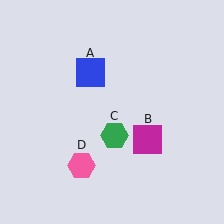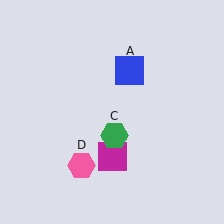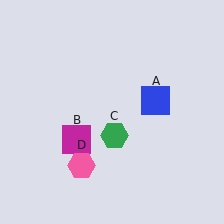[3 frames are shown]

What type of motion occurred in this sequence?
The blue square (object A), magenta square (object B) rotated clockwise around the center of the scene.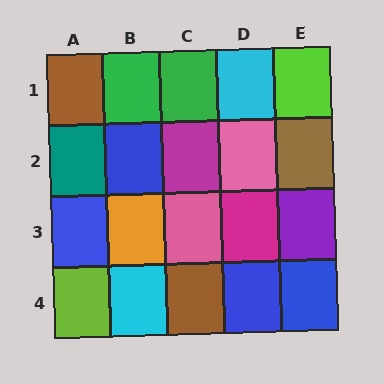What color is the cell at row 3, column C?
Pink.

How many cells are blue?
4 cells are blue.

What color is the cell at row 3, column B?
Orange.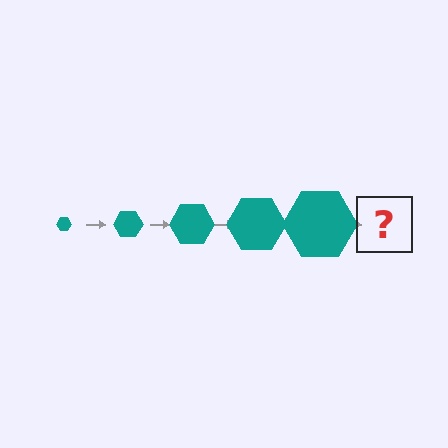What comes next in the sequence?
The next element should be a teal hexagon, larger than the previous one.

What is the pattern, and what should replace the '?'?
The pattern is that the hexagon gets progressively larger each step. The '?' should be a teal hexagon, larger than the previous one.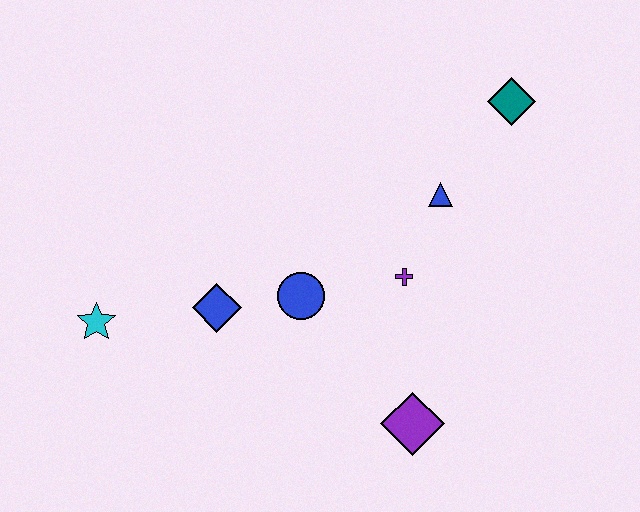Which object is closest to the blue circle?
The blue diamond is closest to the blue circle.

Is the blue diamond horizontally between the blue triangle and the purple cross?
No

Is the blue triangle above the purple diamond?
Yes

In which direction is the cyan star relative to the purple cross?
The cyan star is to the left of the purple cross.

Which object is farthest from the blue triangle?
The cyan star is farthest from the blue triangle.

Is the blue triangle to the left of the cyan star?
No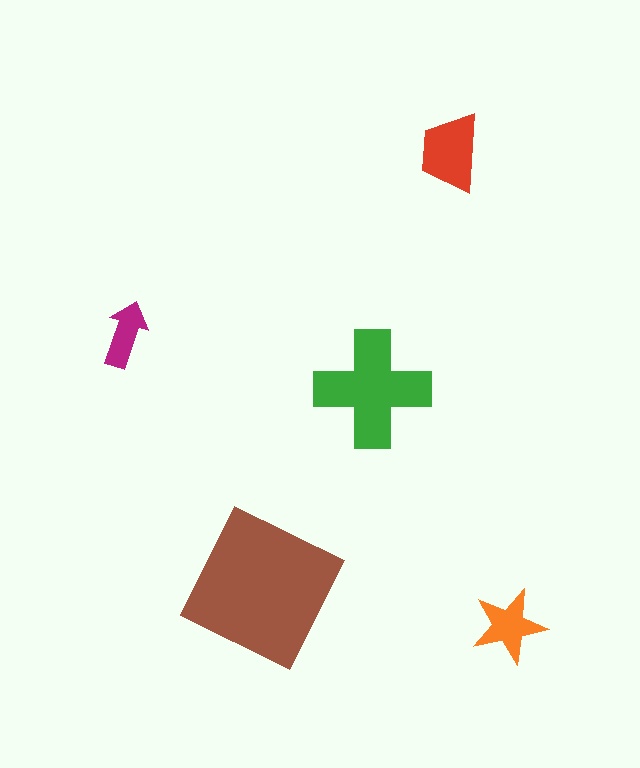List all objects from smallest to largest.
The magenta arrow, the orange star, the red trapezoid, the green cross, the brown square.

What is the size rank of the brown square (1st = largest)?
1st.